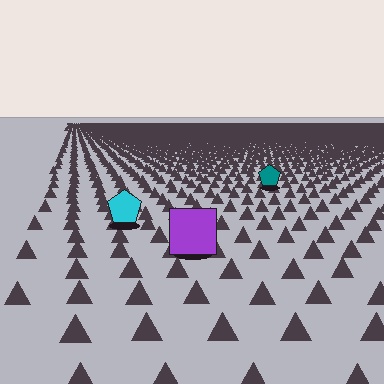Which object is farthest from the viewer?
The teal pentagon is farthest from the viewer. It appears smaller and the ground texture around it is denser.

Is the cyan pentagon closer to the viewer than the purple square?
No. The purple square is closer — you can tell from the texture gradient: the ground texture is coarser near it.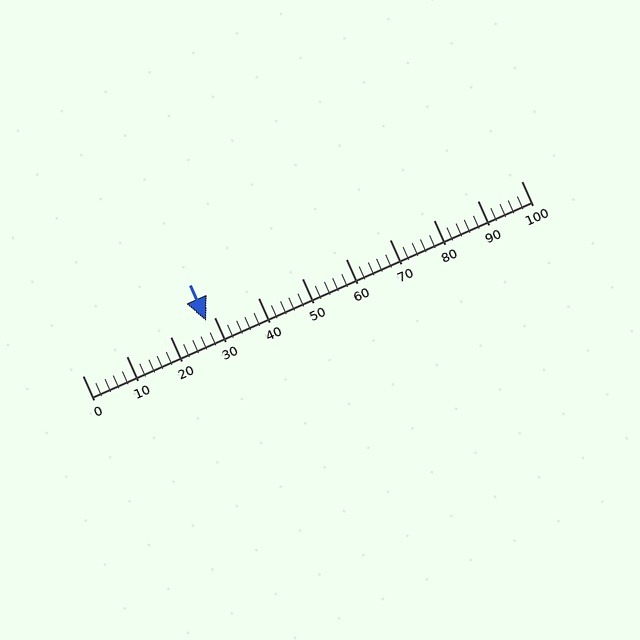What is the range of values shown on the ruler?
The ruler shows values from 0 to 100.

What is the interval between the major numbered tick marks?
The major tick marks are spaced 10 units apart.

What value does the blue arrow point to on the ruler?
The blue arrow points to approximately 28.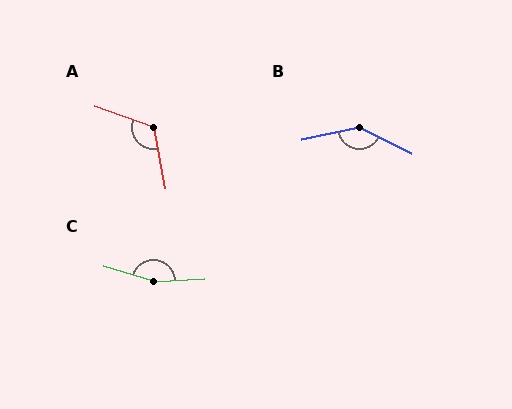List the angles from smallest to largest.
A (120°), B (142°), C (158°).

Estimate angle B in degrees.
Approximately 142 degrees.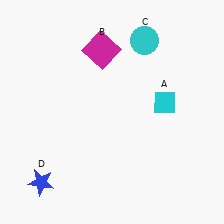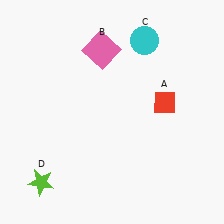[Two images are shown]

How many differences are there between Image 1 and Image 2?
There are 3 differences between the two images.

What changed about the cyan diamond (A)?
In Image 1, A is cyan. In Image 2, it changed to red.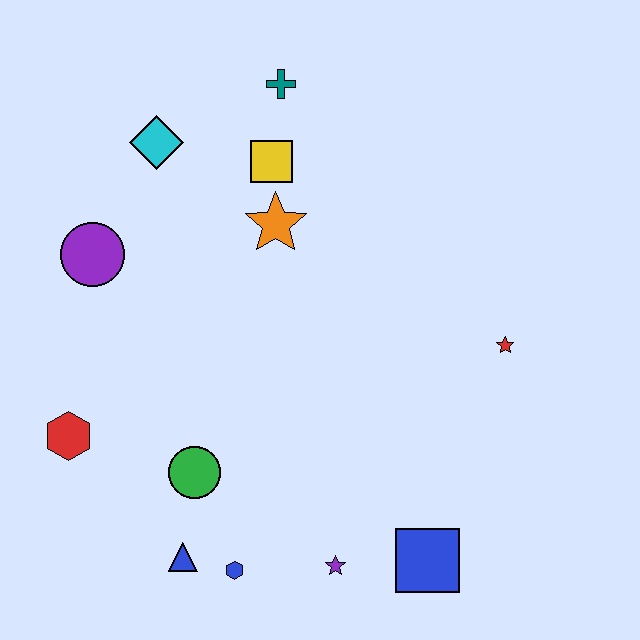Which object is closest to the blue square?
The purple star is closest to the blue square.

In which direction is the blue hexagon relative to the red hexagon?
The blue hexagon is to the right of the red hexagon.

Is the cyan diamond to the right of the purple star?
No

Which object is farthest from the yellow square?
The blue square is farthest from the yellow square.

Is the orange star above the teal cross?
No